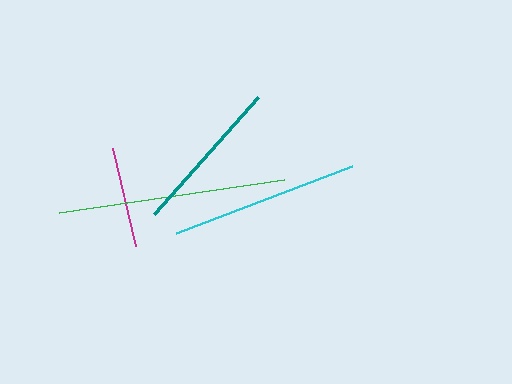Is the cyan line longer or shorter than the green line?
The green line is longer than the cyan line.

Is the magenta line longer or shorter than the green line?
The green line is longer than the magenta line.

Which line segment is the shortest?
The magenta line is the shortest at approximately 101 pixels.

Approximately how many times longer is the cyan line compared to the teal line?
The cyan line is approximately 1.2 times the length of the teal line.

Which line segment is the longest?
The green line is the longest at approximately 228 pixels.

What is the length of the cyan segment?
The cyan segment is approximately 189 pixels long.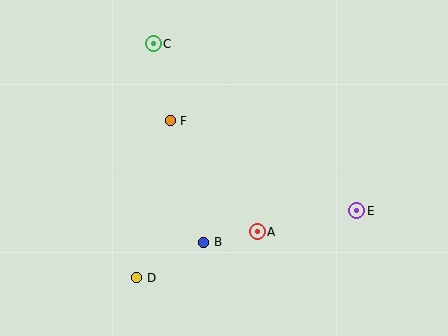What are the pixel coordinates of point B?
Point B is at (204, 242).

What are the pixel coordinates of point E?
Point E is at (357, 211).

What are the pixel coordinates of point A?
Point A is at (257, 232).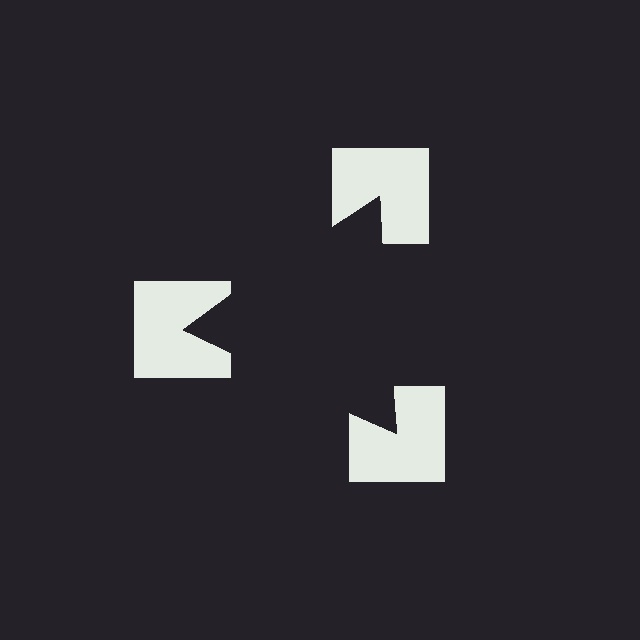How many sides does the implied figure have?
3 sides.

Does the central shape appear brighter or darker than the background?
It typically appears slightly darker than the background, even though no actual brightness change is drawn.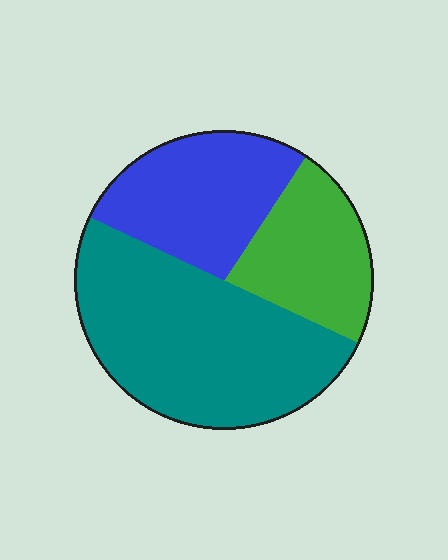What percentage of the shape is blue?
Blue takes up about one quarter (1/4) of the shape.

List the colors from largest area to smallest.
From largest to smallest: teal, blue, green.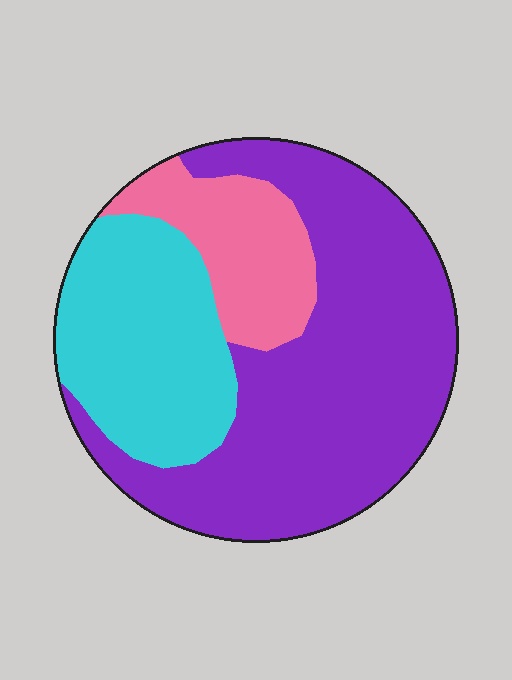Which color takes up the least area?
Pink, at roughly 15%.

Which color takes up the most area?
Purple, at roughly 55%.